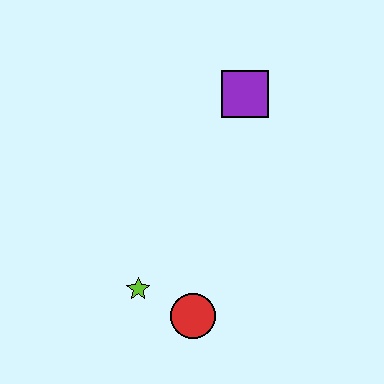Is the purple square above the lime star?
Yes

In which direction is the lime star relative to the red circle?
The lime star is to the left of the red circle.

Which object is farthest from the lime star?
The purple square is farthest from the lime star.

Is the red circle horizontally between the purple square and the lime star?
Yes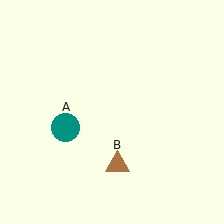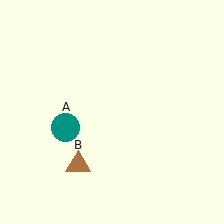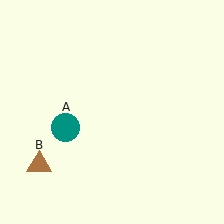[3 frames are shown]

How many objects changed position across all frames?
1 object changed position: brown triangle (object B).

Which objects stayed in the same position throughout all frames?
Teal circle (object A) remained stationary.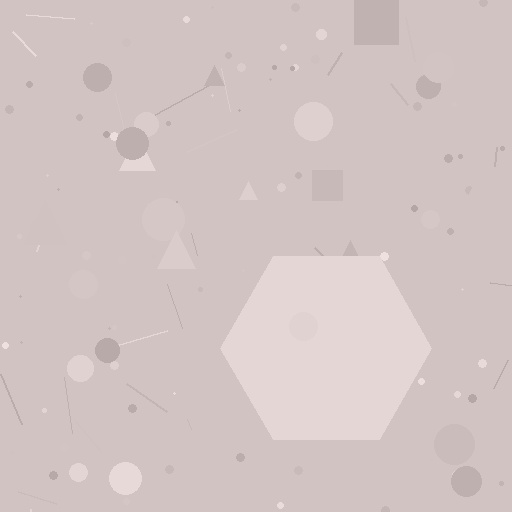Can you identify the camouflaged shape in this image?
The camouflaged shape is a hexagon.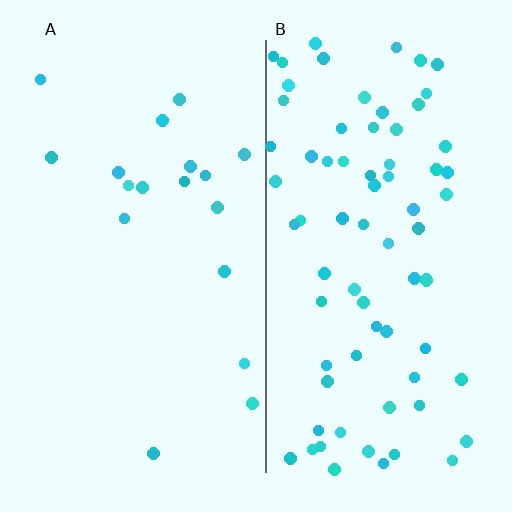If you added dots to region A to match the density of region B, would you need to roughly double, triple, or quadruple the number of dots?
Approximately quadruple.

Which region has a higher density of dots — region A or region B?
B (the right).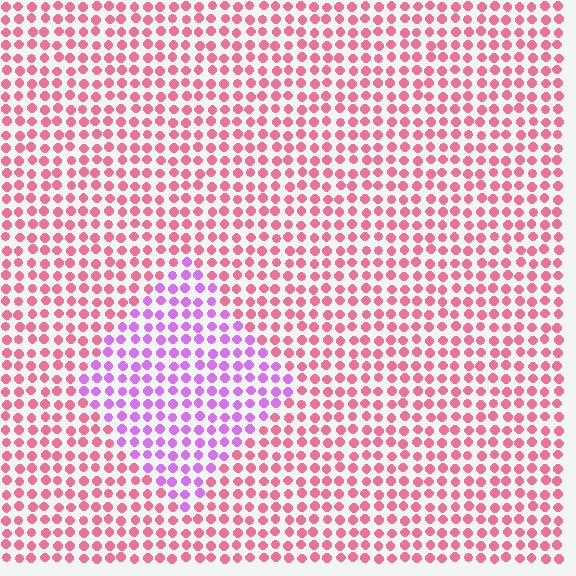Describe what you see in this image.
The image is filled with small pink elements in a uniform arrangement. A diamond-shaped region is visible where the elements are tinted to a slightly different hue, forming a subtle color boundary.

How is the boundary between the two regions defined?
The boundary is defined purely by a slight shift in hue (about 50 degrees). Spacing, size, and orientation are identical on both sides.